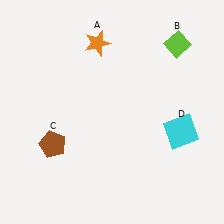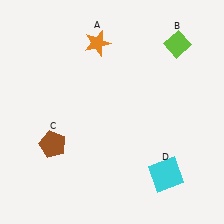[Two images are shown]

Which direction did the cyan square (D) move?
The cyan square (D) moved down.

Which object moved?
The cyan square (D) moved down.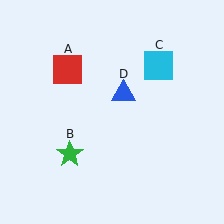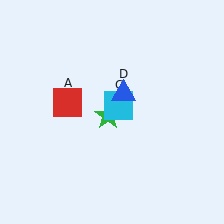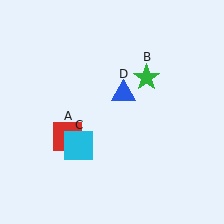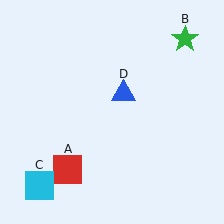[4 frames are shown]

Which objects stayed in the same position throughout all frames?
Blue triangle (object D) remained stationary.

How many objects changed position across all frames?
3 objects changed position: red square (object A), green star (object B), cyan square (object C).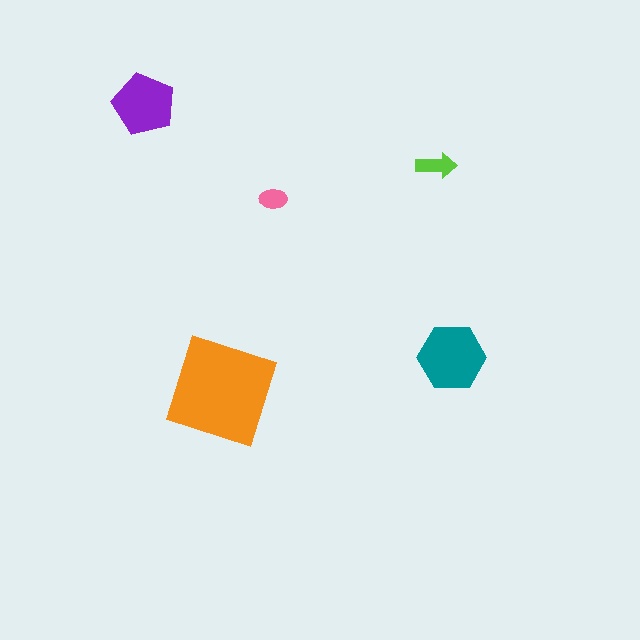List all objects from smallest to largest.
The pink ellipse, the lime arrow, the purple pentagon, the teal hexagon, the orange diamond.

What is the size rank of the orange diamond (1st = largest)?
1st.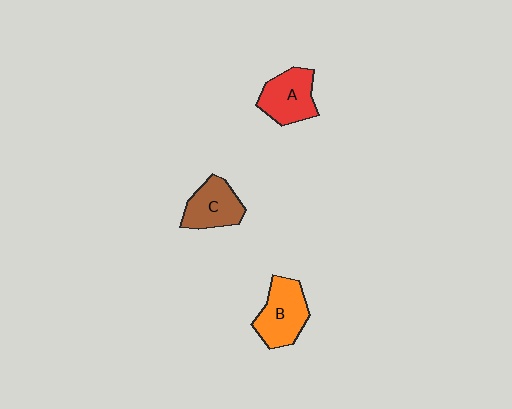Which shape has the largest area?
Shape B (orange).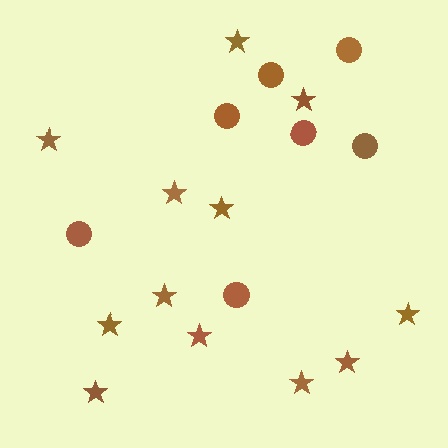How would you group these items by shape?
There are 2 groups: one group of stars (12) and one group of circles (7).